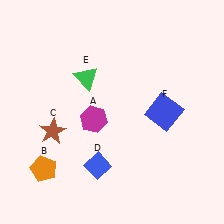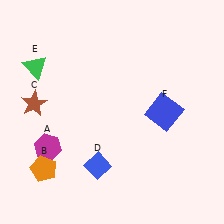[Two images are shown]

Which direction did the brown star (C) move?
The brown star (C) moved up.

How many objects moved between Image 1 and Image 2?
3 objects moved between the two images.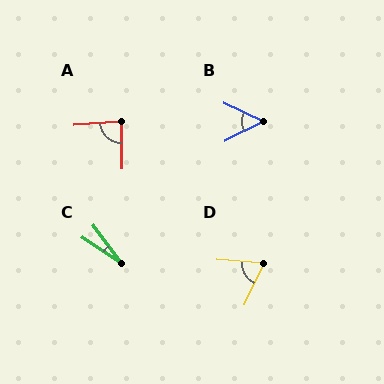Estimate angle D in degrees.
Approximately 69 degrees.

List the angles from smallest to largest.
C (20°), B (51°), D (69°), A (86°).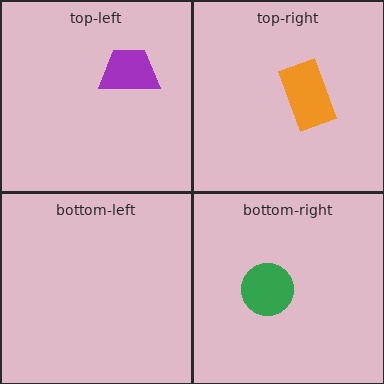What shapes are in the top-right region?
The orange rectangle.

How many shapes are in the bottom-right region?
1.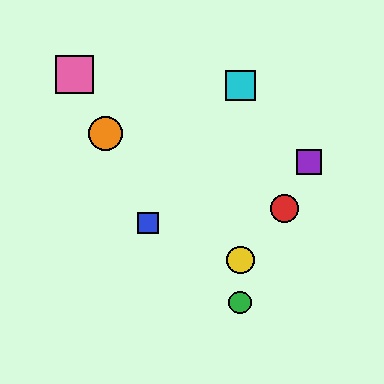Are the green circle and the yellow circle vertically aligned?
Yes, both are at x≈240.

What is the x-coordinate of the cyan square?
The cyan square is at x≈240.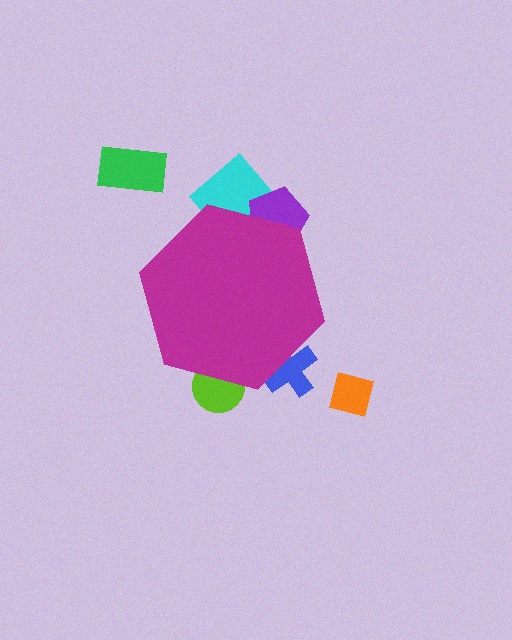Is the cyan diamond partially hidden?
Yes, the cyan diamond is partially hidden behind the magenta hexagon.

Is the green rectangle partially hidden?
No, the green rectangle is fully visible.